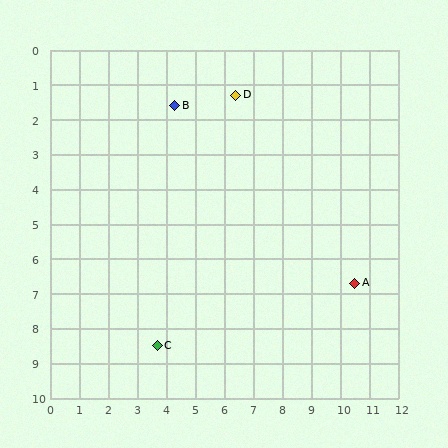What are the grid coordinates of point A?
Point A is at approximately (10.5, 6.7).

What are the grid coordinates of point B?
Point B is at approximately (4.3, 1.6).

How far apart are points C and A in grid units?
Points C and A are about 7.0 grid units apart.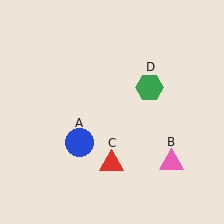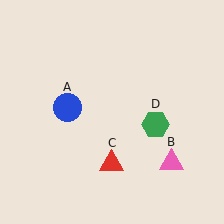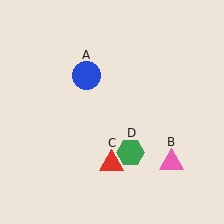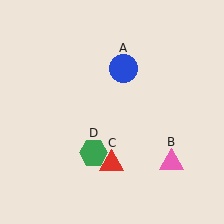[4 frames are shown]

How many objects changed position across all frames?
2 objects changed position: blue circle (object A), green hexagon (object D).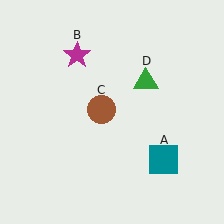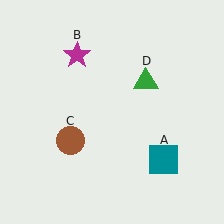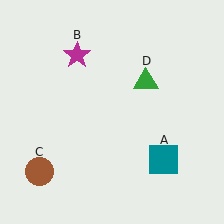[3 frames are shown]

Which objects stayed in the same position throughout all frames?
Teal square (object A) and magenta star (object B) and green triangle (object D) remained stationary.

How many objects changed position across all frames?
1 object changed position: brown circle (object C).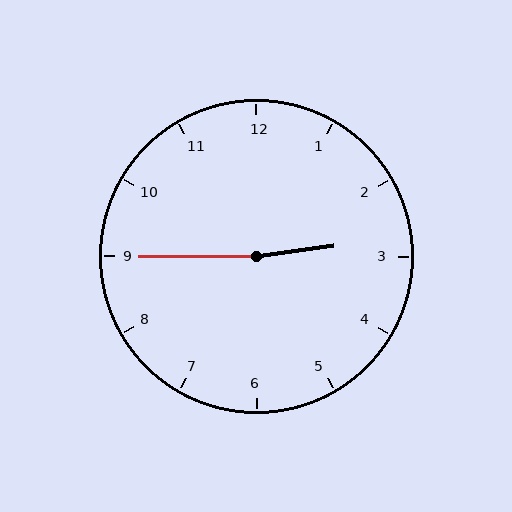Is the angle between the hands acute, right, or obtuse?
It is obtuse.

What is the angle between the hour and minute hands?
Approximately 172 degrees.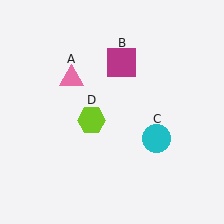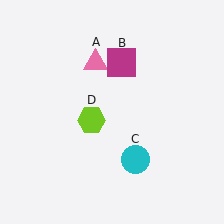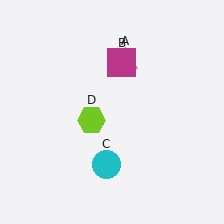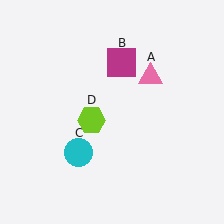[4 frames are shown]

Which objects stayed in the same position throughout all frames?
Magenta square (object B) and lime hexagon (object D) remained stationary.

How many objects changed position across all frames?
2 objects changed position: pink triangle (object A), cyan circle (object C).